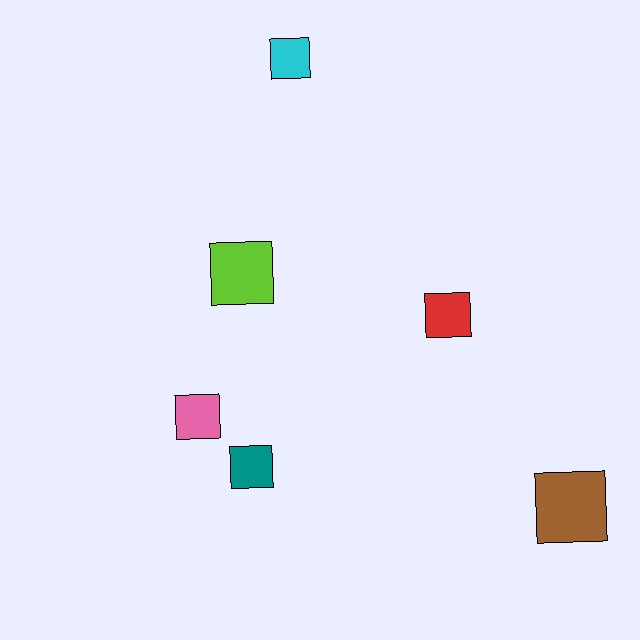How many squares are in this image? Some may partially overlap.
There are 6 squares.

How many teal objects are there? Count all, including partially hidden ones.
There is 1 teal object.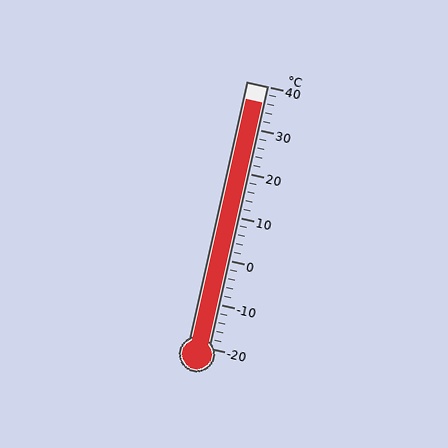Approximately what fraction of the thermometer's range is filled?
The thermometer is filled to approximately 95% of its range.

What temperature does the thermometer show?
The thermometer shows approximately 36°C.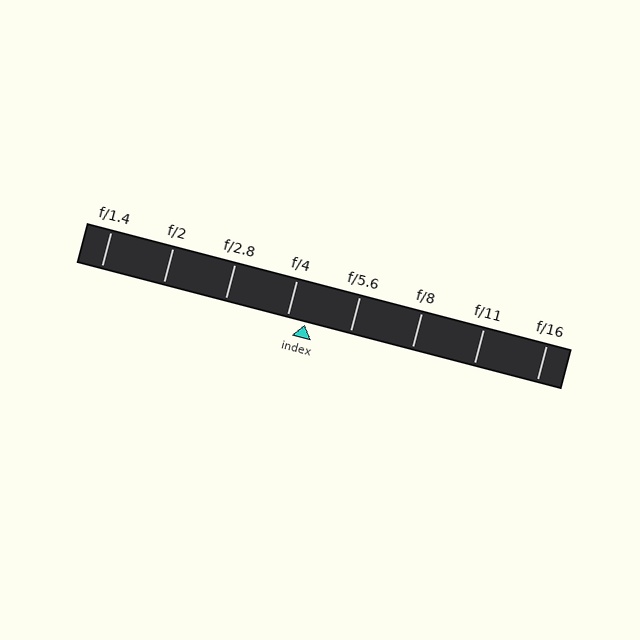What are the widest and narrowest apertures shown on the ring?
The widest aperture shown is f/1.4 and the narrowest is f/16.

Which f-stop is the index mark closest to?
The index mark is closest to f/4.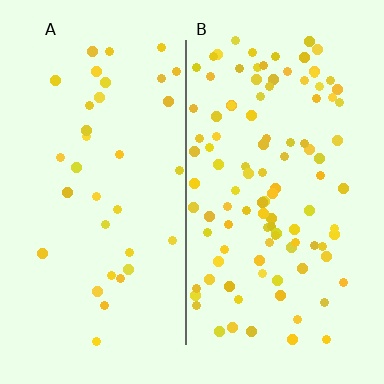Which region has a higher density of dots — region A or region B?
B (the right).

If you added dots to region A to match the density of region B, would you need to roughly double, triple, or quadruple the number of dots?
Approximately triple.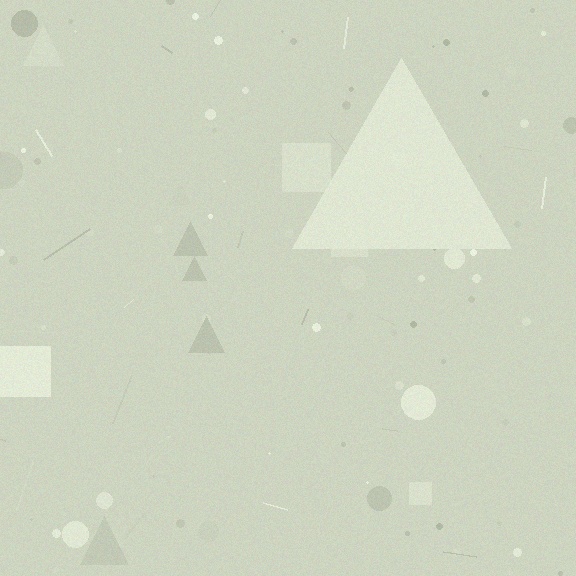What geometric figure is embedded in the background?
A triangle is embedded in the background.